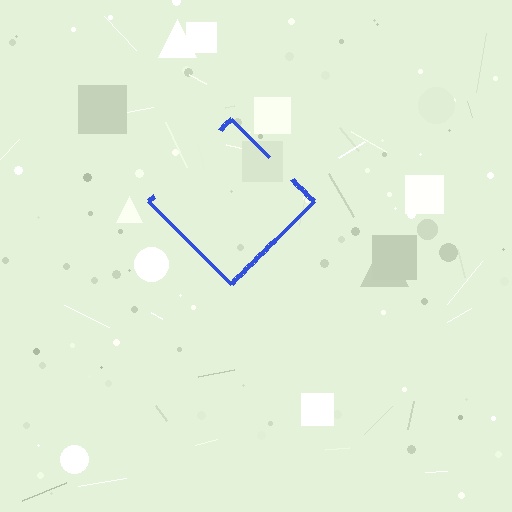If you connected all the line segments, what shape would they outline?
They would outline a diamond.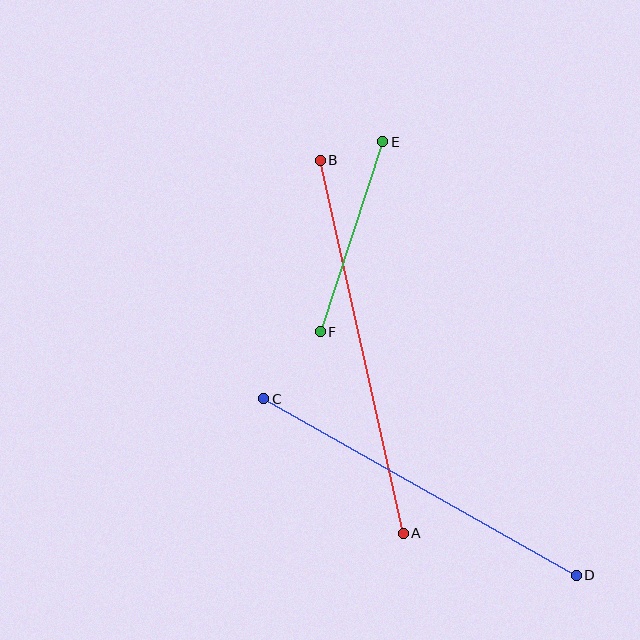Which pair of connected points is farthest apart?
Points A and B are farthest apart.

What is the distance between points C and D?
The distance is approximately 359 pixels.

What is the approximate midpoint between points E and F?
The midpoint is at approximately (351, 237) pixels.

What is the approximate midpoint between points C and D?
The midpoint is at approximately (420, 487) pixels.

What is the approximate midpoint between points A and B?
The midpoint is at approximately (362, 347) pixels.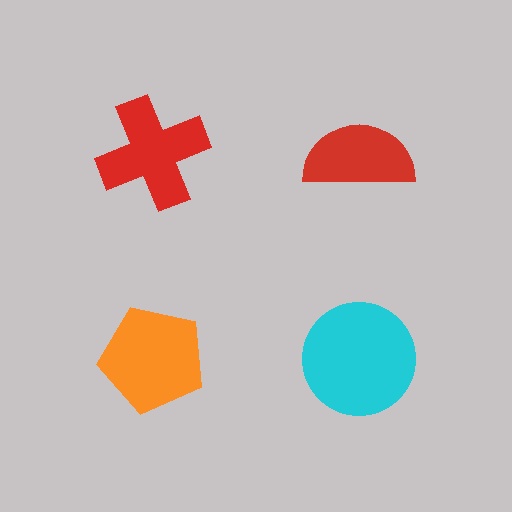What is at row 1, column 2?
A red semicircle.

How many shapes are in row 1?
2 shapes.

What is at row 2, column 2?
A cyan circle.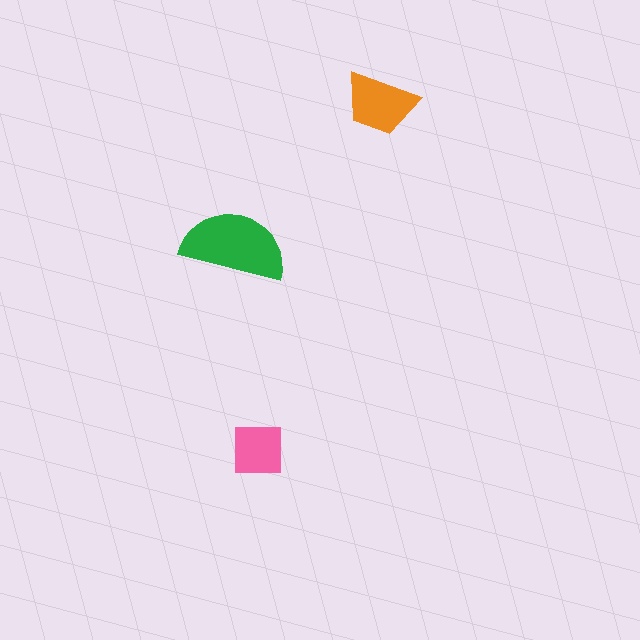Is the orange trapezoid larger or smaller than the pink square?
Larger.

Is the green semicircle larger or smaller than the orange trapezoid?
Larger.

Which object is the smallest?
The pink square.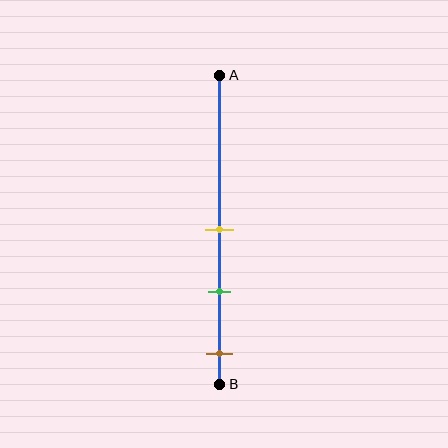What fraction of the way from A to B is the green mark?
The green mark is approximately 70% (0.7) of the way from A to B.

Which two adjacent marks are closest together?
The yellow and green marks are the closest adjacent pair.